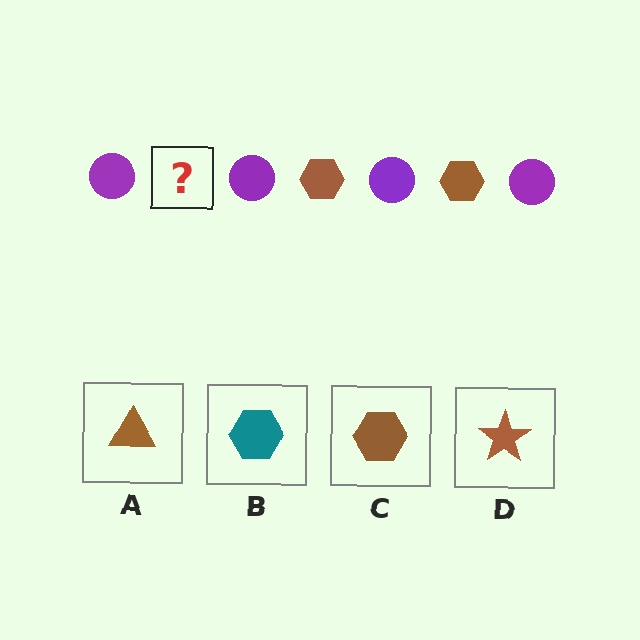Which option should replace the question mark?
Option C.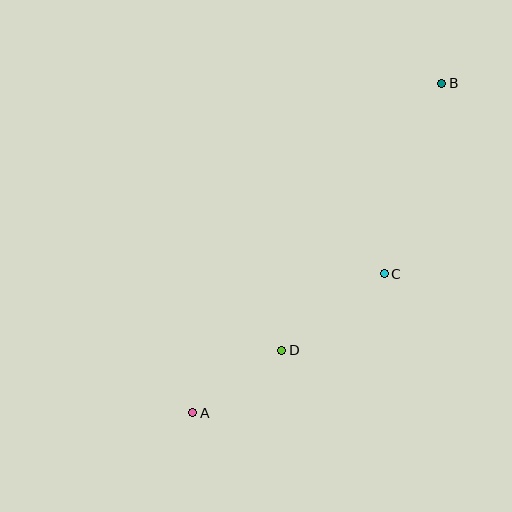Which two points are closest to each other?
Points A and D are closest to each other.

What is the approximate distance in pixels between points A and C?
The distance between A and C is approximately 237 pixels.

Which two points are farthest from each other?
Points A and B are farthest from each other.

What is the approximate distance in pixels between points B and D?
The distance between B and D is approximately 311 pixels.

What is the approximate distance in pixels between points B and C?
The distance between B and C is approximately 199 pixels.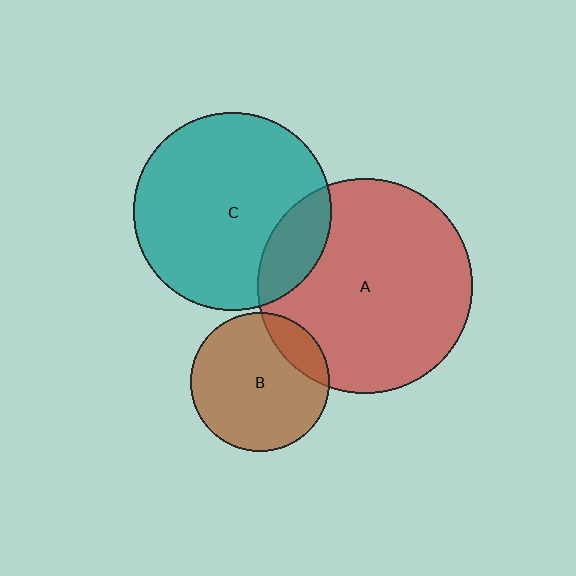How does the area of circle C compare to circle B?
Approximately 2.0 times.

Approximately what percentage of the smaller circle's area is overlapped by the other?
Approximately 15%.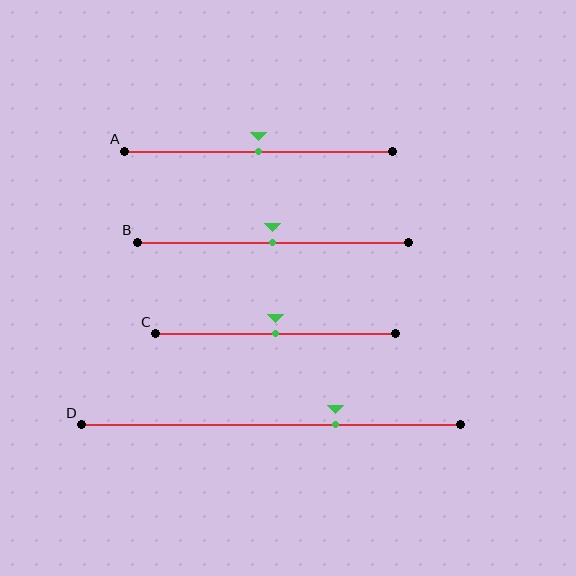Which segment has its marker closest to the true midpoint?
Segment A has its marker closest to the true midpoint.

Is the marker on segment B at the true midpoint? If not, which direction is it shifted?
Yes, the marker on segment B is at the true midpoint.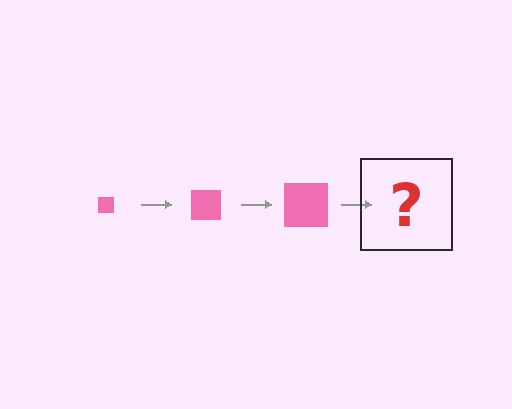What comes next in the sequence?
The next element should be a pink square, larger than the previous one.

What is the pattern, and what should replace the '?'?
The pattern is that the square gets progressively larger each step. The '?' should be a pink square, larger than the previous one.